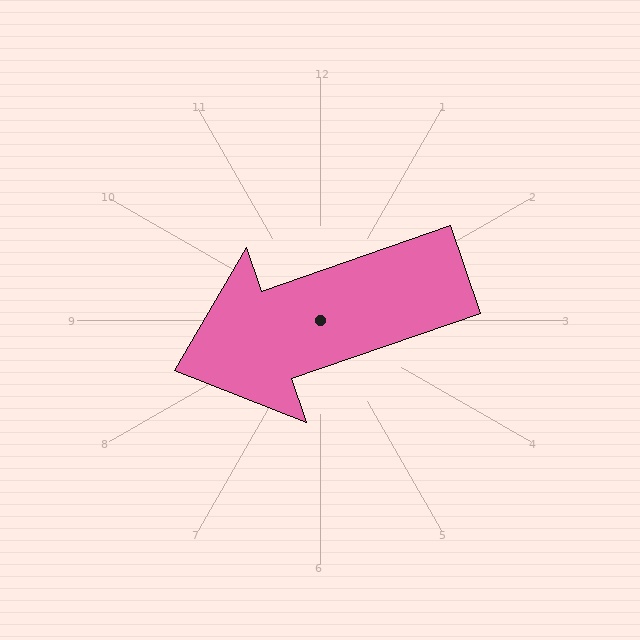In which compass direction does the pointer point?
West.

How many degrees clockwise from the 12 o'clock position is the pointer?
Approximately 251 degrees.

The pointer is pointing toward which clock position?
Roughly 8 o'clock.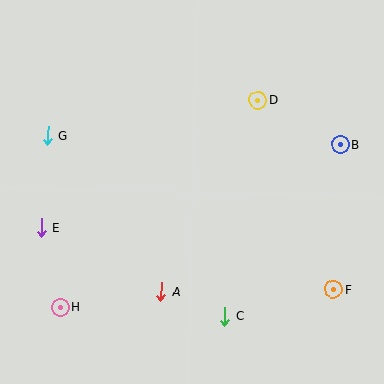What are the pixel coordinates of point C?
Point C is at (225, 316).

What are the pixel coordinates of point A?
Point A is at (161, 292).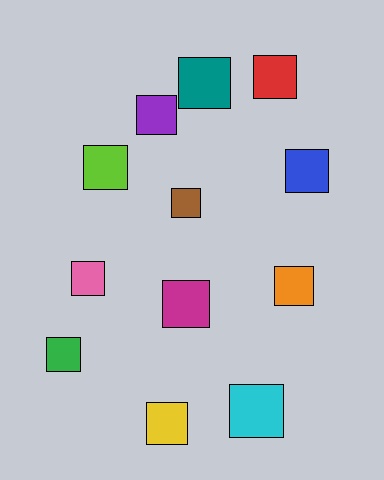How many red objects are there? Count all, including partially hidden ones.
There is 1 red object.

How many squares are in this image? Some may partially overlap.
There are 12 squares.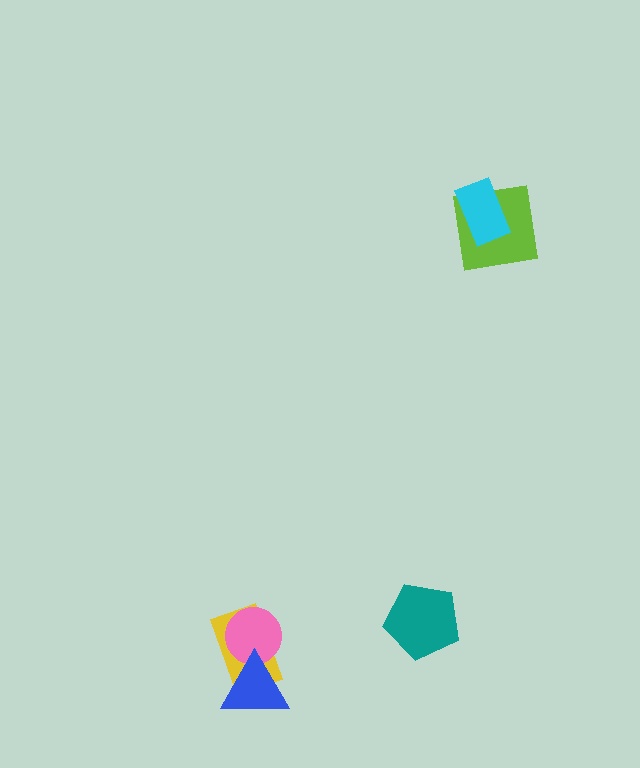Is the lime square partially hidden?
Yes, it is partially covered by another shape.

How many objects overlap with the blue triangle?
2 objects overlap with the blue triangle.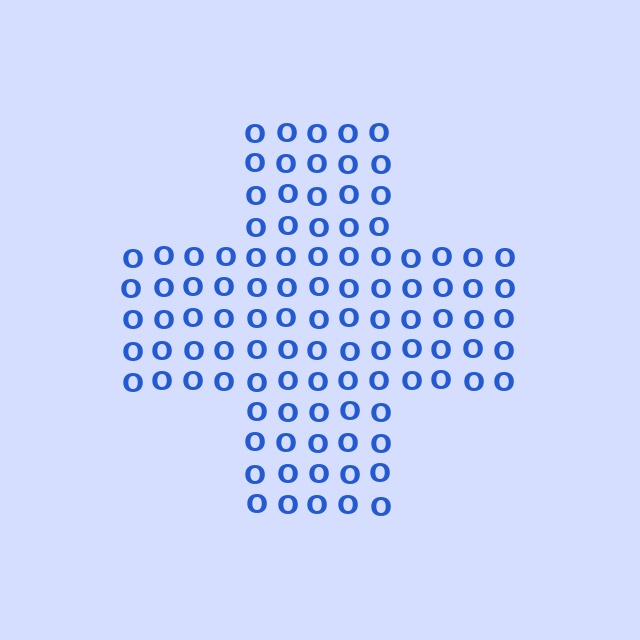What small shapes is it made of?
It is made of small letter O's.